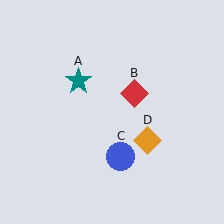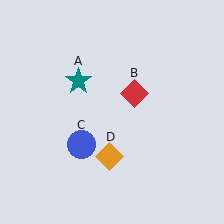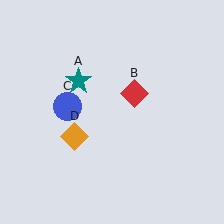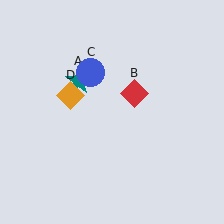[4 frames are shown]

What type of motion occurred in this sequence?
The blue circle (object C), orange diamond (object D) rotated clockwise around the center of the scene.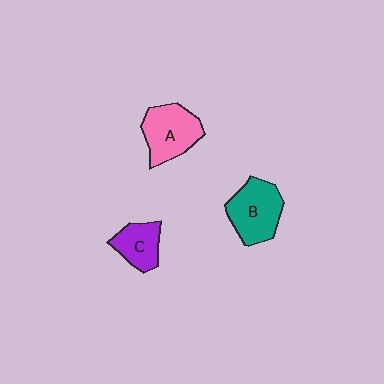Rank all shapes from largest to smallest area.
From largest to smallest: B (teal), A (pink), C (purple).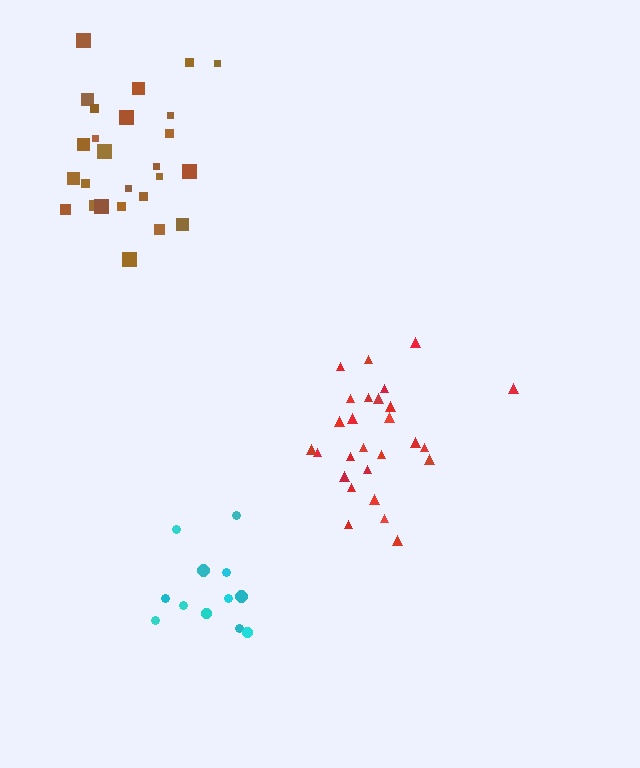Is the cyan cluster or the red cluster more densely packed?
Red.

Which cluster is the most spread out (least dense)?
Brown.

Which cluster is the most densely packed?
Red.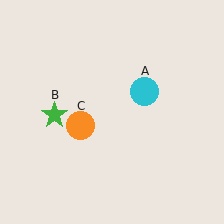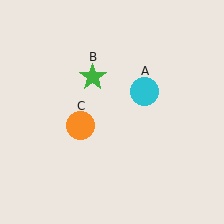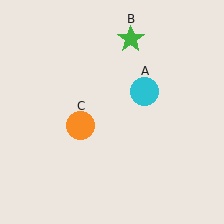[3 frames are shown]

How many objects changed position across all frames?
1 object changed position: green star (object B).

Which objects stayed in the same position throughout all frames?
Cyan circle (object A) and orange circle (object C) remained stationary.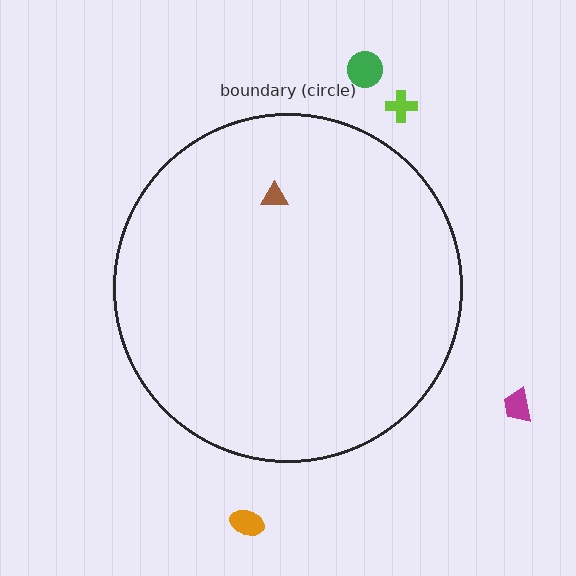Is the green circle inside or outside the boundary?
Outside.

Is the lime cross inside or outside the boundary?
Outside.